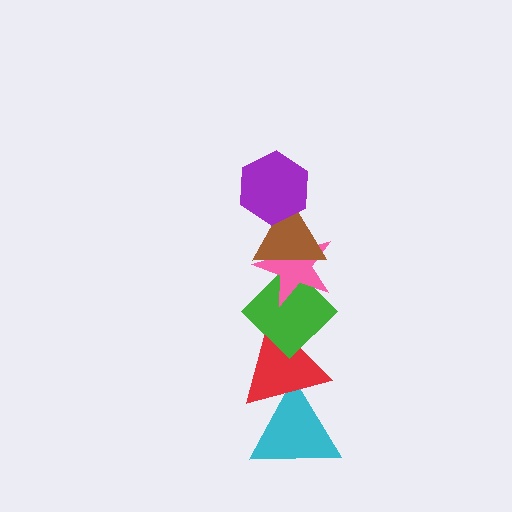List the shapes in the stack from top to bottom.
From top to bottom: the purple hexagon, the brown triangle, the pink star, the green diamond, the red triangle, the cyan triangle.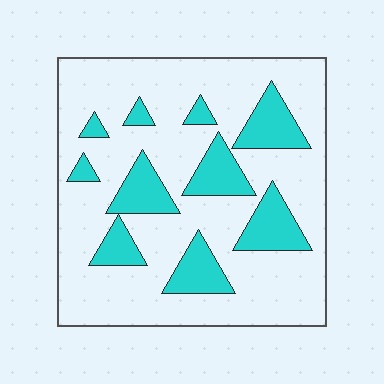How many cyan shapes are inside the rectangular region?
10.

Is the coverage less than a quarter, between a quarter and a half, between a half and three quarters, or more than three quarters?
Less than a quarter.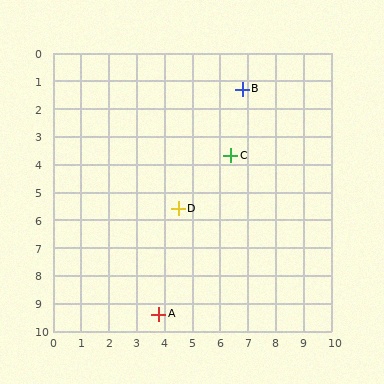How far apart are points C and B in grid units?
Points C and B are about 2.4 grid units apart.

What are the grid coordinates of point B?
Point B is at approximately (6.8, 1.3).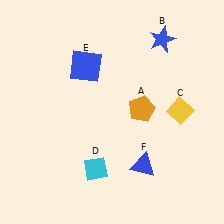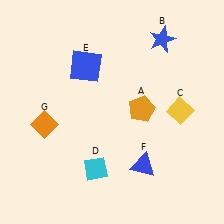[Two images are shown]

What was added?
An orange diamond (G) was added in Image 2.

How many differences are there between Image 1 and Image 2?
There is 1 difference between the two images.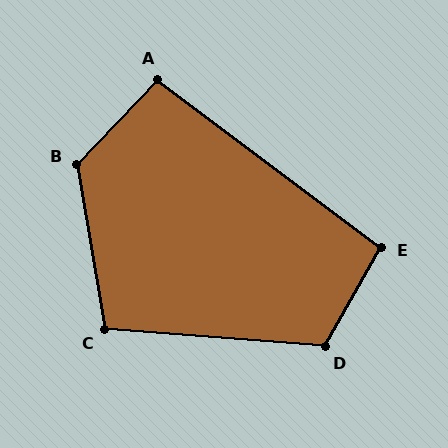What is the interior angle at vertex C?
Approximately 104 degrees (obtuse).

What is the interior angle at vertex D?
Approximately 115 degrees (obtuse).